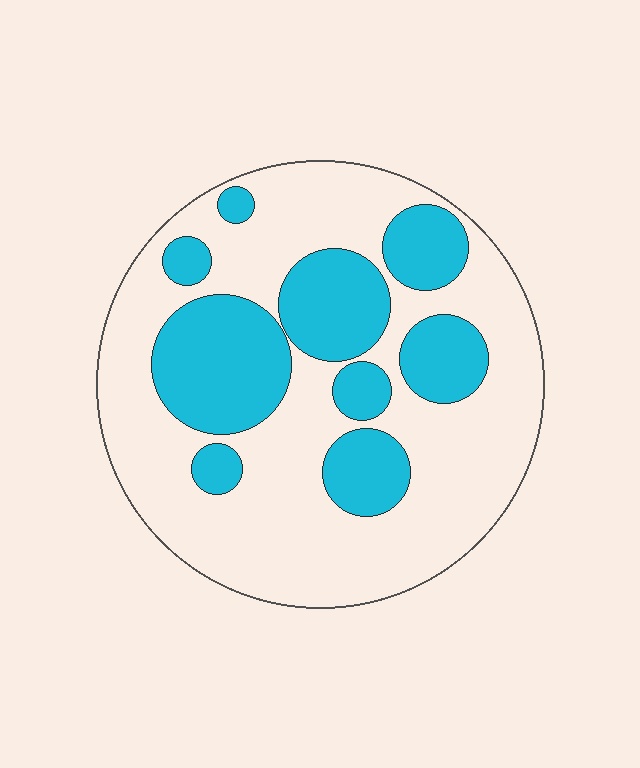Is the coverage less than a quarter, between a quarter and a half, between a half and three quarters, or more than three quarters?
Between a quarter and a half.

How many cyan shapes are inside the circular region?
9.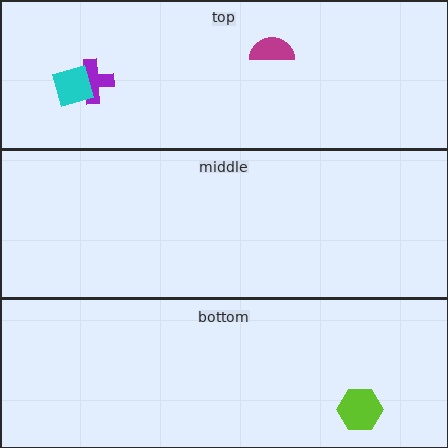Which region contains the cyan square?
The top region.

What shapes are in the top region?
The purple cross, the cyan square, the magenta semicircle.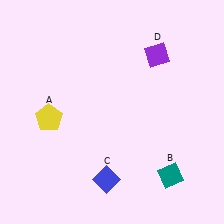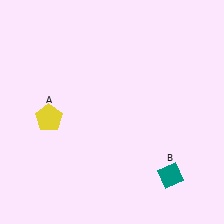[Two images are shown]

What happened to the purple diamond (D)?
The purple diamond (D) was removed in Image 2. It was in the top-right area of Image 1.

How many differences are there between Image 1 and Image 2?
There are 2 differences between the two images.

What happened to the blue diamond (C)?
The blue diamond (C) was removed in Image 2. It was in the bottom-left area of Image 1.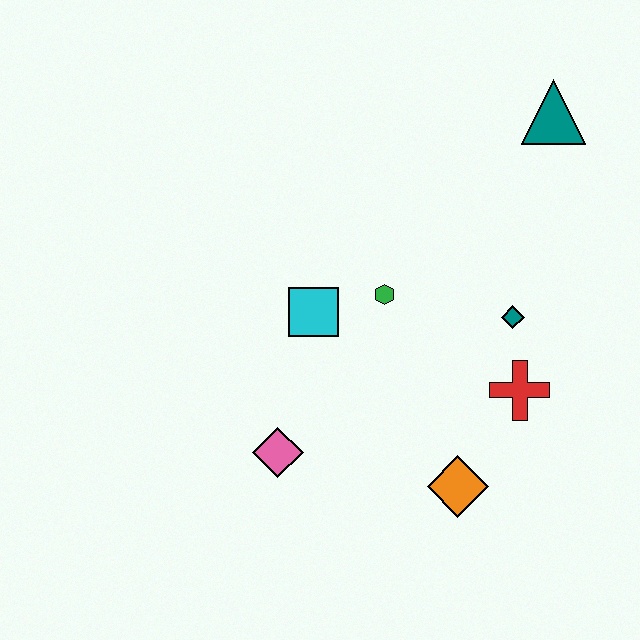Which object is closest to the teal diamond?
The red cross is closest to the teal diamond.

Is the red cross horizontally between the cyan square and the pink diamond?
No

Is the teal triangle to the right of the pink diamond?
Yes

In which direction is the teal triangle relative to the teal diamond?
The teal triangle is above the teal diamond.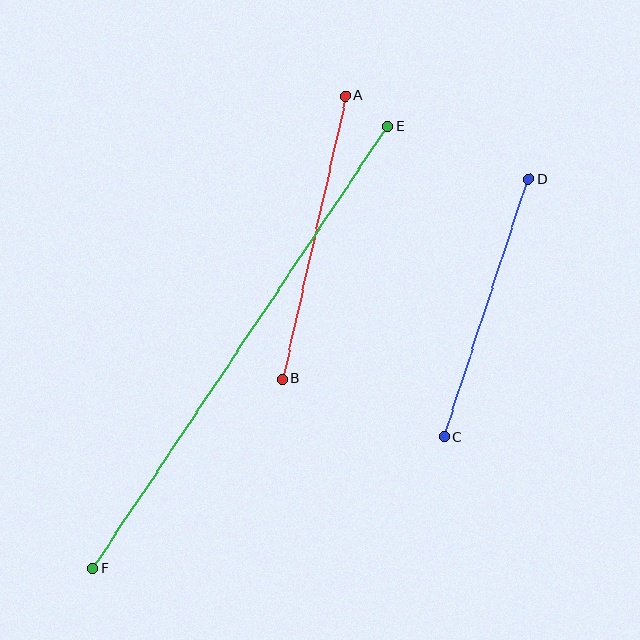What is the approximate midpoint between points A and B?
The midpoint is at approximately (314, 237) pixels.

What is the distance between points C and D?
The distance is approximately 271 pixels.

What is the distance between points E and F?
The distance is approximately 531 pixels.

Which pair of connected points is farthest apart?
Points E and F are farthest apart.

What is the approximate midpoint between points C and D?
The midpoint is at approximately (486, 308) pixels.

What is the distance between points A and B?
The distance is approximately 290 pixels.